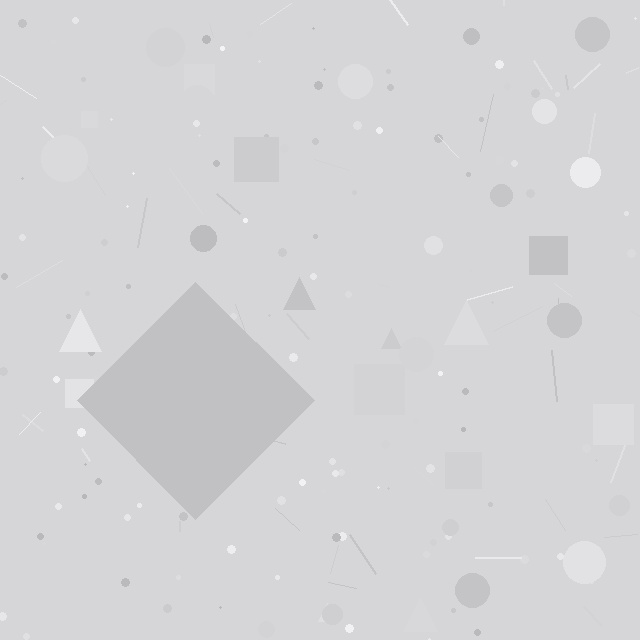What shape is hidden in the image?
A diamond is hidden in the image.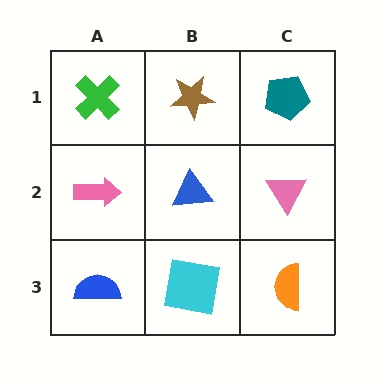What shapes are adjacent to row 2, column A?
A green cross (row 1, column A), a blue semicircle (row 3, column A), a blue triangle (row 2, column B).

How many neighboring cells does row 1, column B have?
3.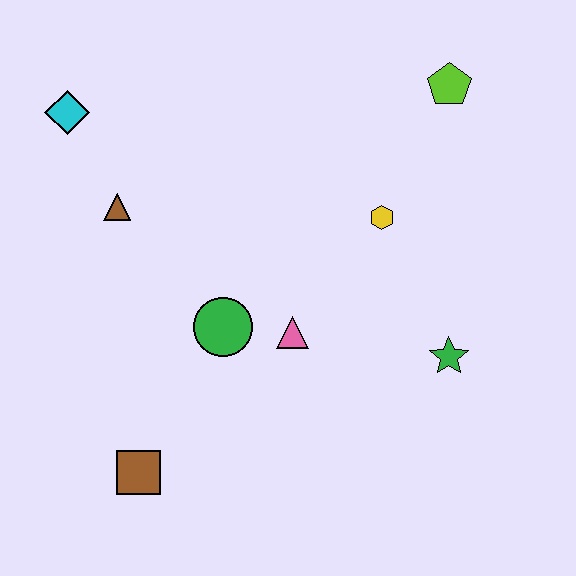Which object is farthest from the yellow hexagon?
The brown square is farthest from the yellow hexagon.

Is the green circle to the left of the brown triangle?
No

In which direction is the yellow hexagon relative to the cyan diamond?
The yellow hexagon is to the right of the cyan diamond.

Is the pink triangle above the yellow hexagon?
No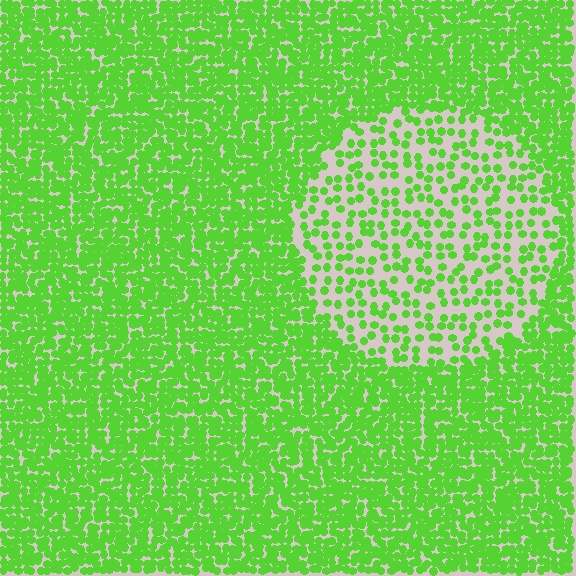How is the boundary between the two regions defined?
The boundary is defined by a change in element density (approximately 2.6x ratio). All elements are the same color, size, and shape.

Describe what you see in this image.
The image contains small lime elements arranged at two different densities. A circle-shaped region is visible where the elements are less densely packed than the surrounding area.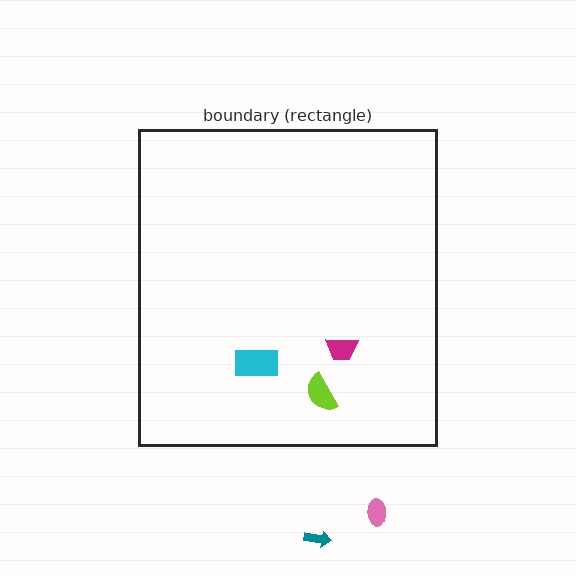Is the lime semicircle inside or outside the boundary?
Inside.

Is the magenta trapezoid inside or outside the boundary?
Inside.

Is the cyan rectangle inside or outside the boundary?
Inside.